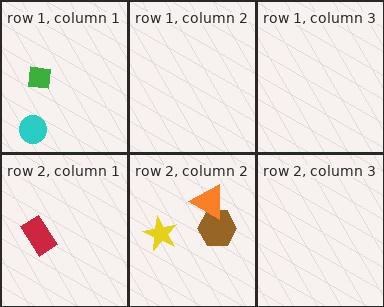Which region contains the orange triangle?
The row 2, column 2 region.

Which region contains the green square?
The row 1, column 1 region.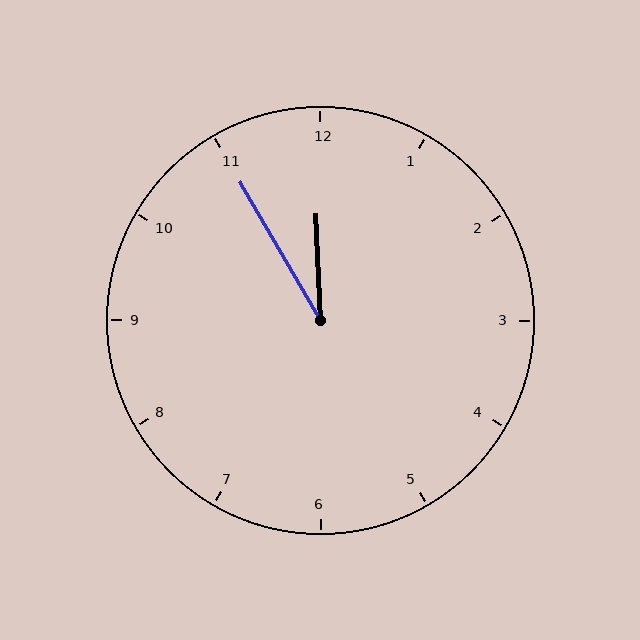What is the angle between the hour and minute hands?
Approximately 28 degrees.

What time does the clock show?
11:55.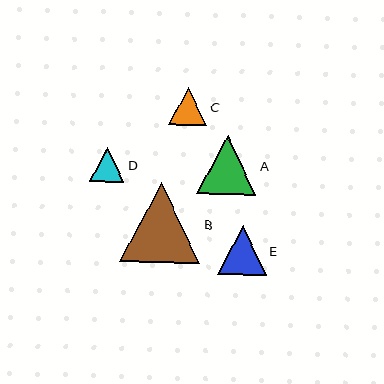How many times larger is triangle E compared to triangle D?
Triangle E is approximately 1.4 times the size of triangle D.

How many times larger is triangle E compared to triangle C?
Triangle E is approximately 1.3 times the size of triangle C.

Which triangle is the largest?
Triangle B is the largest with a size of approximately 80 pixels.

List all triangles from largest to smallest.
From largest to smallest: B, A, E, C, D.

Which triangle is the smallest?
Triangle D is the smallest with a size of approximately 34 pixels.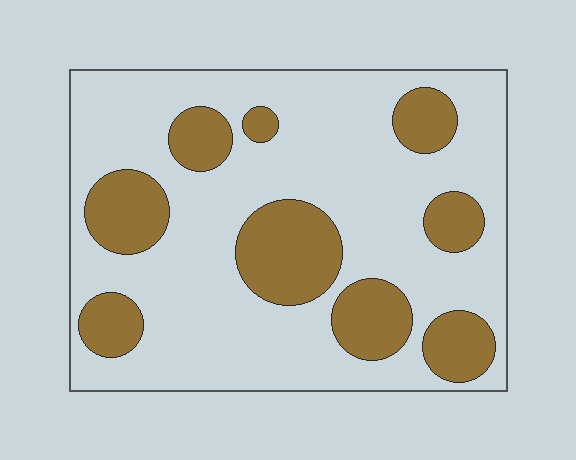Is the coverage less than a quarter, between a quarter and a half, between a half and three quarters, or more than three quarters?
Between a quarter and a half.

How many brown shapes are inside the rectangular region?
9.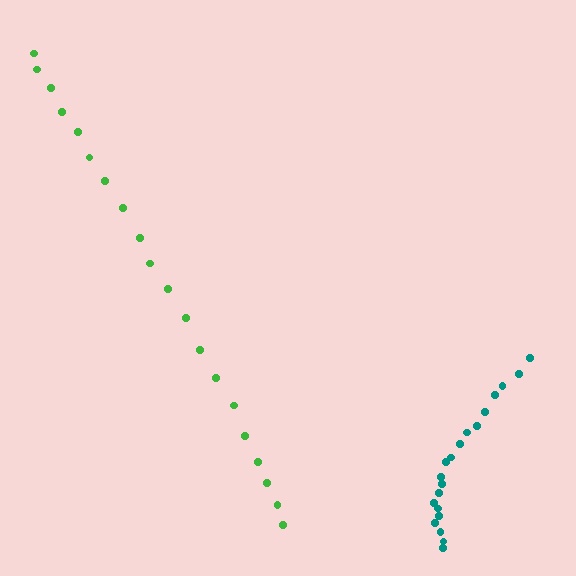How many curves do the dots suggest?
There are 2 distinct paths.